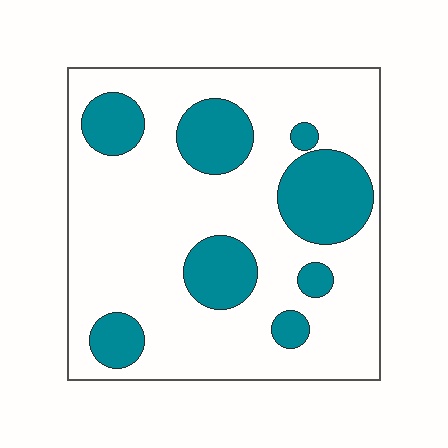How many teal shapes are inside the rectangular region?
8.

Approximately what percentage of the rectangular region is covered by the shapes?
Approximately 25%.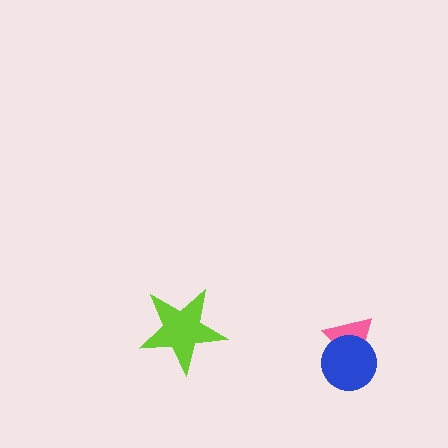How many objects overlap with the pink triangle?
1 object overlaps with the pink triangle.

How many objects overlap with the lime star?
0 objects overlap with the lime star.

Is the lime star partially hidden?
No, no other shape covers it.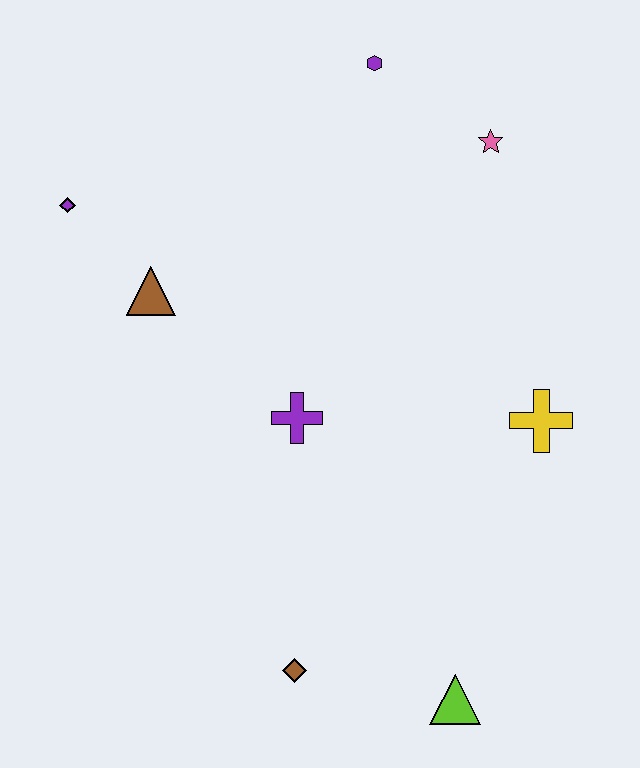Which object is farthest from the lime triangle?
The purple hexagon is farthest from the lime triangle.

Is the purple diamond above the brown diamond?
Yes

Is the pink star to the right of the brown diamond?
Yes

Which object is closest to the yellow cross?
The purple cross is closest to the yellow cross.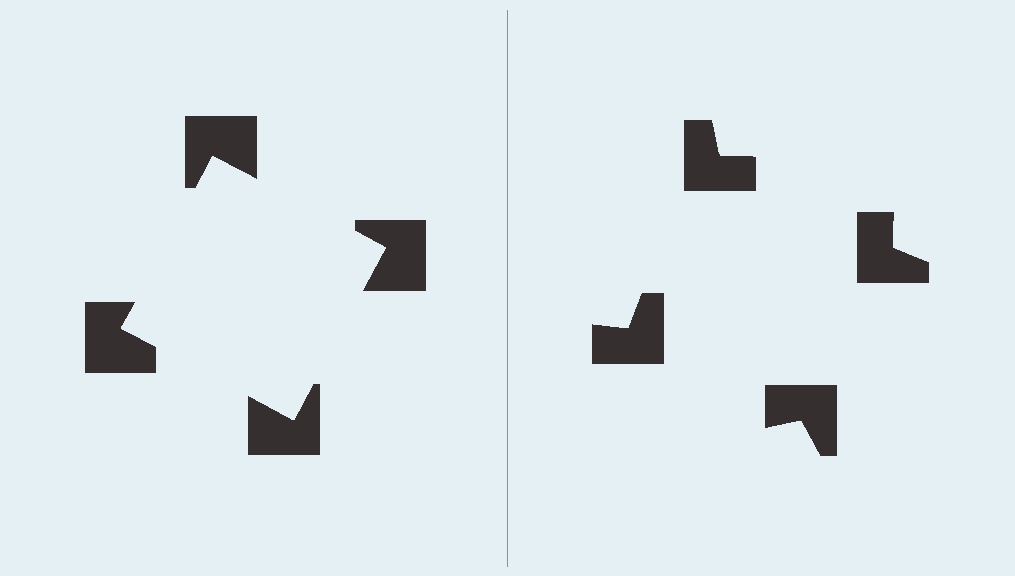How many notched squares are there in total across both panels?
8 — 4 on each side.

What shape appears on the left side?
An illusory square.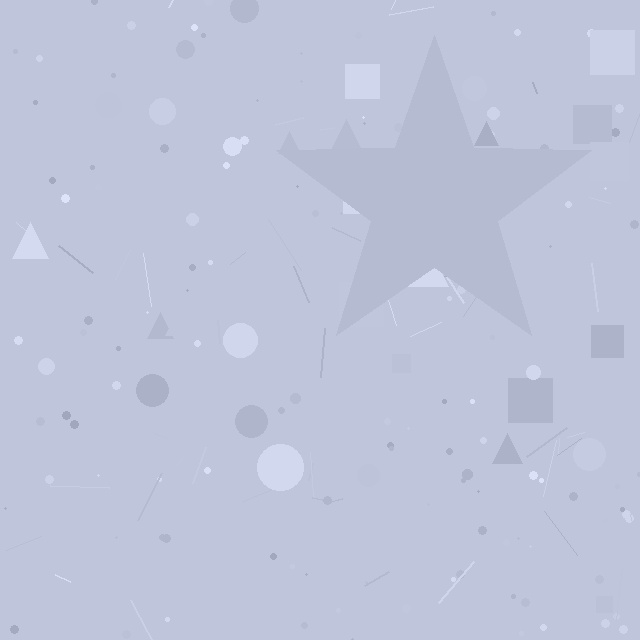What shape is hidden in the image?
A star is hidden in the image.